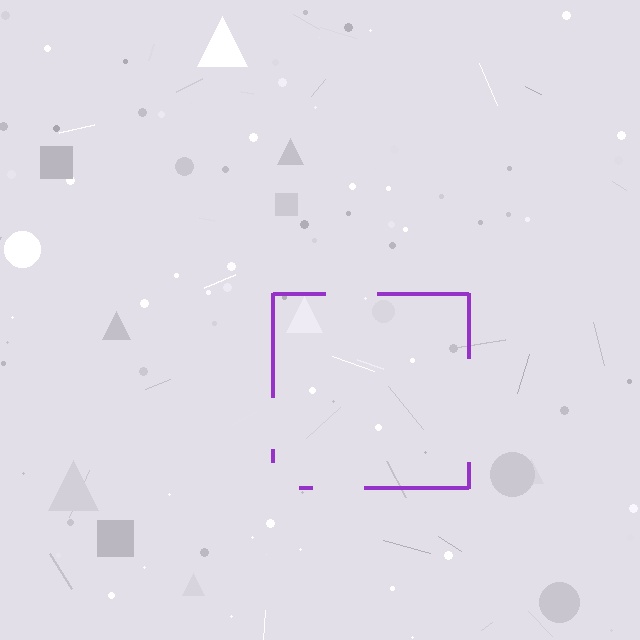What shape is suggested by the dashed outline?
The dashed outline suggests a square.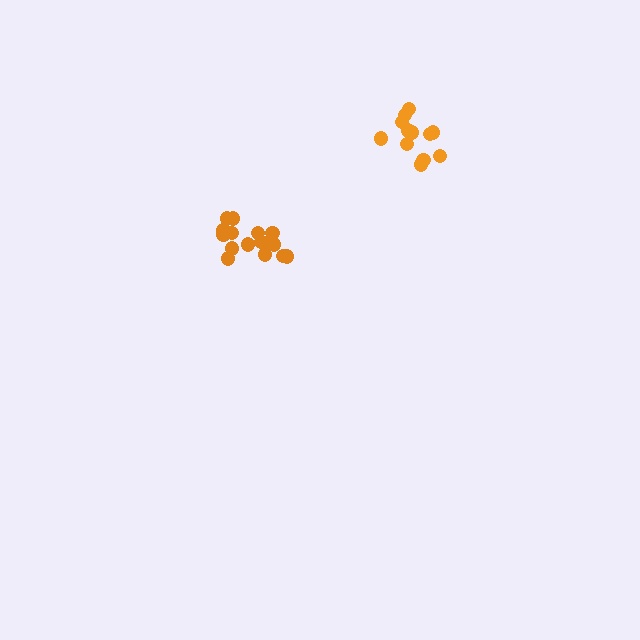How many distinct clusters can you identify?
There are 2 distinct clusters.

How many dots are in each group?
Group 1: 16 dots, Group 2: 12 dots (28 total).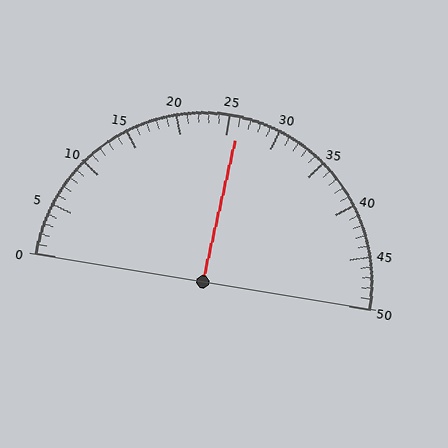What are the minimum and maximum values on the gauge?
The gauge ranges from 0 to 50.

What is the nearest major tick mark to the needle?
The nearest major tick mark is 25.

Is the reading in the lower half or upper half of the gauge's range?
The reading is in the upper half of the range (0 to 50).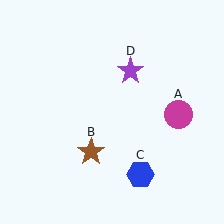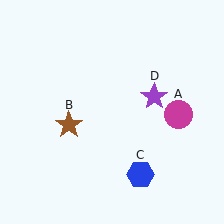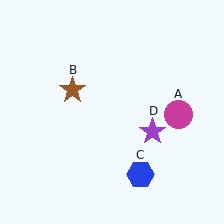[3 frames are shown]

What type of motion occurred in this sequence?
The brown star (object B), purple star (object D) rotated clockwise around the center of the scene.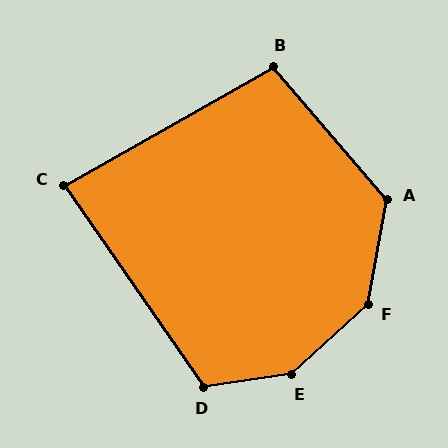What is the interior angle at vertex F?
Approximately 143 degrees (obtuse).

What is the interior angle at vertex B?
Approximately 101 degrees (obtuse).